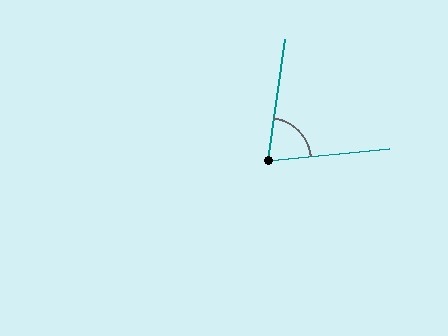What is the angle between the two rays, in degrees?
Approximately 76 degrees.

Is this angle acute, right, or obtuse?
It is acute.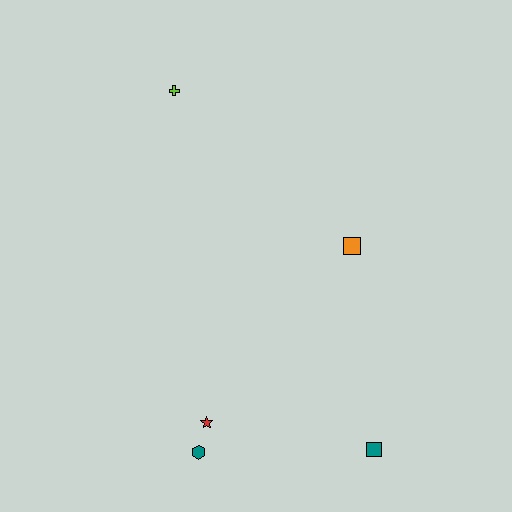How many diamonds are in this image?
There are no diamonds.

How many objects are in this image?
There are 5 objects.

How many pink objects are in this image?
There are no pink objects.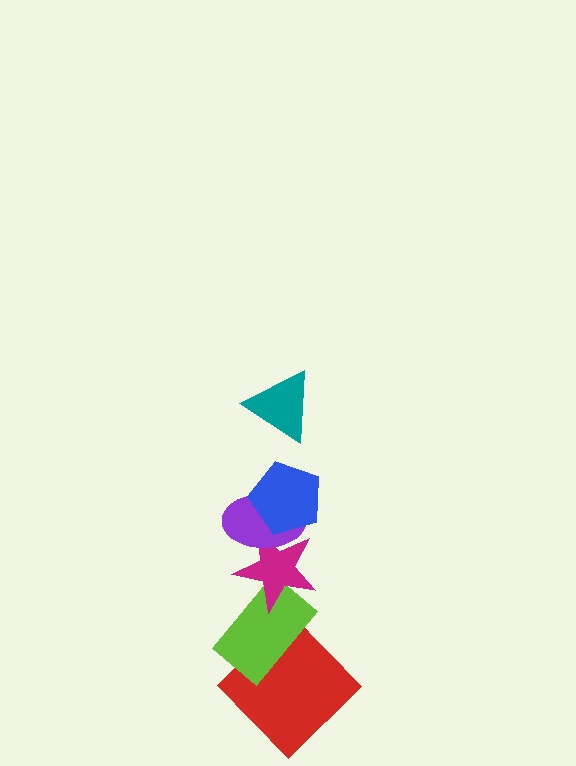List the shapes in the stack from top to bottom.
From top to bottom: the teal triangle, the blue pentagon, the purple ellipse, the magenta star, the lime rectangle, the red diamond.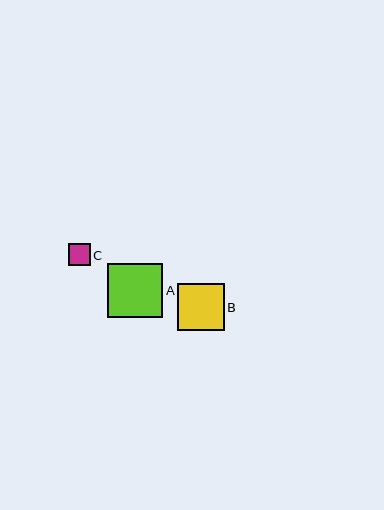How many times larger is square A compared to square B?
Square A is approximately 1.2 times the size of square B.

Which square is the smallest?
Square C is the smallest with a size of approximately 22 pixels.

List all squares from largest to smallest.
From largest to smallest: A, B, C.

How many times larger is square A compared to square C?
Square A is approximately 2.5 times the size of square C.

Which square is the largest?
Square A is the largest with a size of approximately 55 pixels.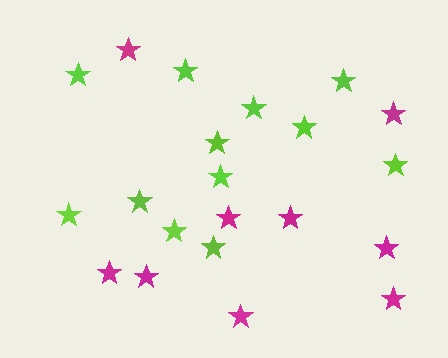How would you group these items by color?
There are 2 groups: one group of magenta stars (9) and one group of lime stars (12).